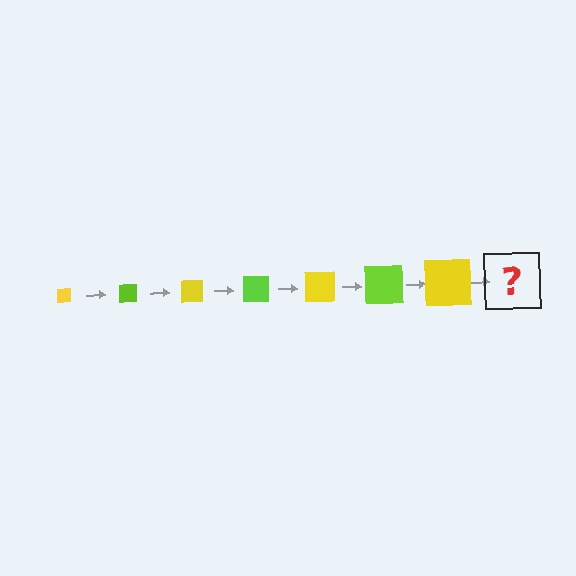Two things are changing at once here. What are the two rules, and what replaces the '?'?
The two rules are that the square grows larger each step and the color cycles through yellow and lime. The '?' should be a lime square, larger than the previous one.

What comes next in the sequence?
The next element should be a lime square, larger than the previous one.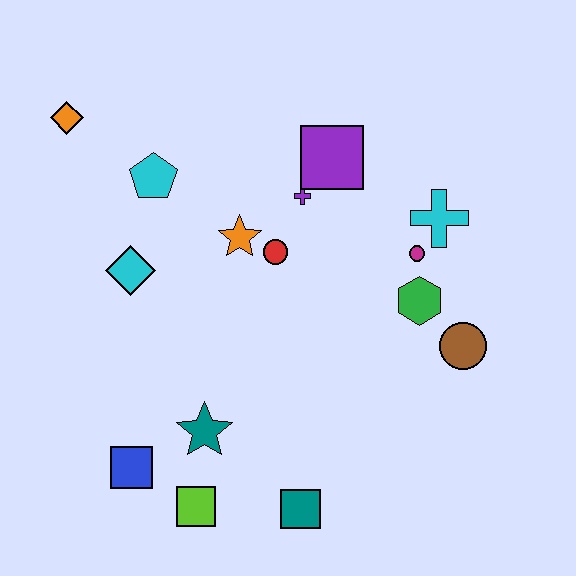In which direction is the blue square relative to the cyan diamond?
The blue square is below the cyan diamond.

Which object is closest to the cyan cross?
The magenta circle is closest to the cyan cross.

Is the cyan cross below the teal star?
No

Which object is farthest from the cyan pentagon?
The teal square is farthest from the cyan pentagon.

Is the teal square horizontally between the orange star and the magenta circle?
Yes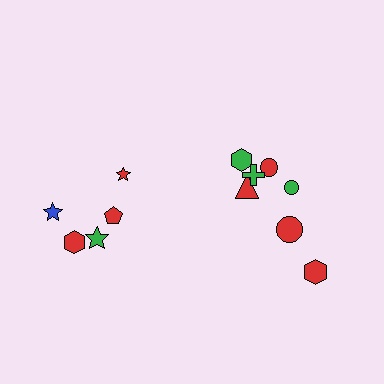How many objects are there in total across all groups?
There are 12 objects.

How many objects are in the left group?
There are 5 objects.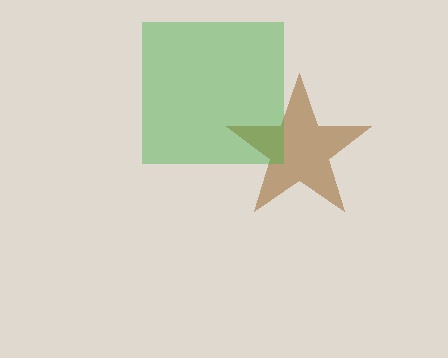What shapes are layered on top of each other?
The layered shapes are: a brown star, a green square.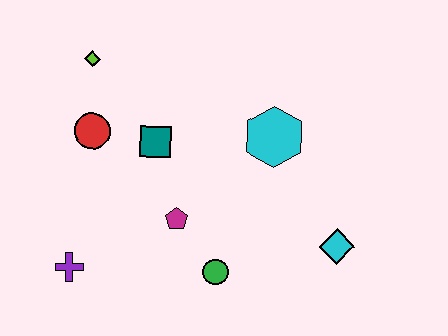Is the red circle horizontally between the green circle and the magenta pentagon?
No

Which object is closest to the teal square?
The red circle is closest to the teal square.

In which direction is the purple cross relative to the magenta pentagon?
The purple cross is to the left of the magenta pentagon.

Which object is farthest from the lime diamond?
The cyan diamond is farthest from the lime diamond.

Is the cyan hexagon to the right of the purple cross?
Yes